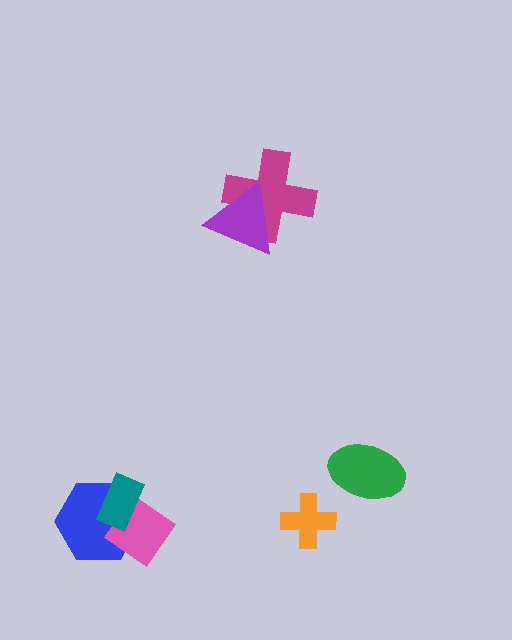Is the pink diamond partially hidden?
Yes, it is partially covered by another shape.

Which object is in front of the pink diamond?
The teal rectangle is in front of the pink diamond.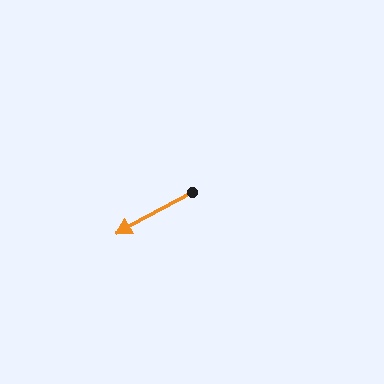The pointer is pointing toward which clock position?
Roughly 8 o'clock.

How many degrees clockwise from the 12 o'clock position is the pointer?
Approximately 242 degrees.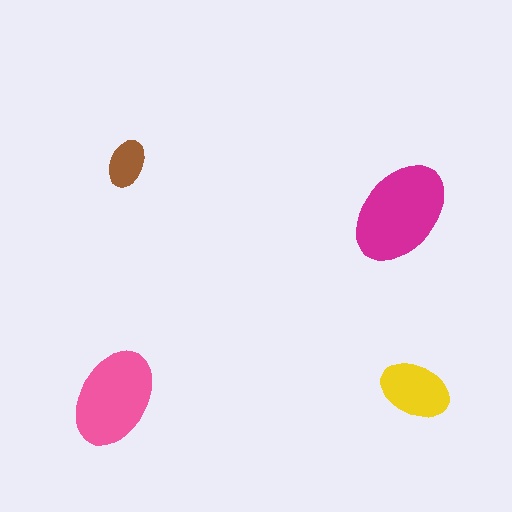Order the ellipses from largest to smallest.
the magenta one, the pink one, the yellow one, the brown one.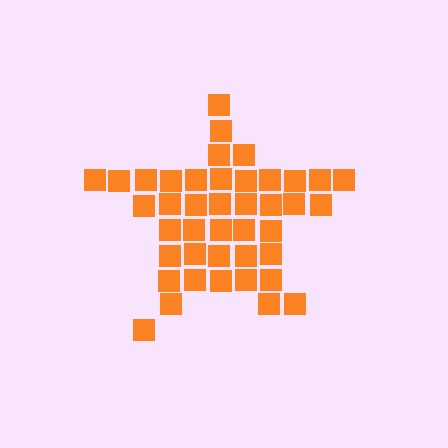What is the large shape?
The large shape is a star.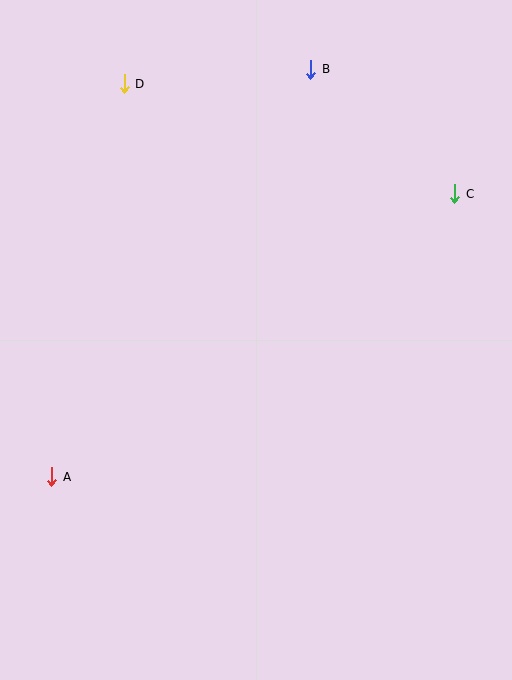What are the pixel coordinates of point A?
Point A is at (52, 477).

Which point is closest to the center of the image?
Point A at (52, 477) is closest to the center.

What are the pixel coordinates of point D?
Point D is at (124, 84).